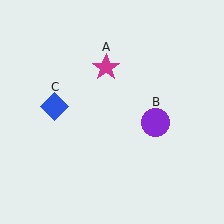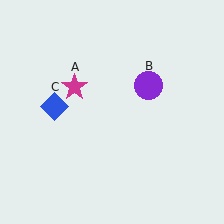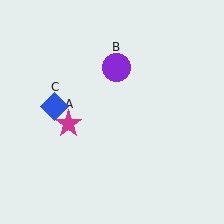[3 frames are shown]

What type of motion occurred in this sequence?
The magenta star (object A), purple circle (object B) rotated counterclockwise around the center of the scene.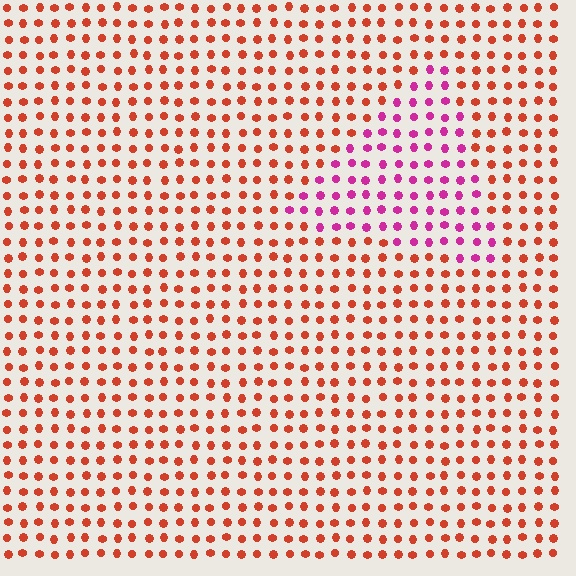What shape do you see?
I see a triangle.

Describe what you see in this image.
The image is filled with small red elements in a uniform arrangement. A triangle-shaped region is visible where the elements are tinted to a slightly different hue, forming a subtle color boundary.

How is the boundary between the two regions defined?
The boundary is defined purely by a slight shift in hue (about 51 degrees). Spacing, size, and orientation are identical on both sides.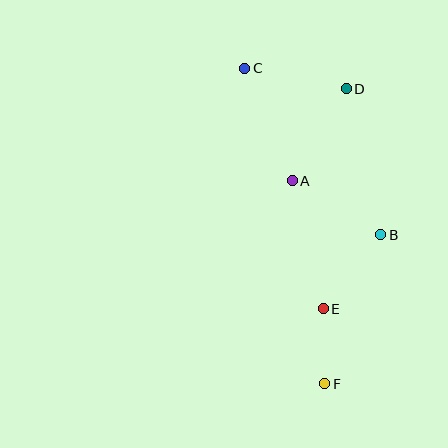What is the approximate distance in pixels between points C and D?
The distance between C and D is approximately 103 pixels.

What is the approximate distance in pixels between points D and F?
The distance between D and F is approximately 296 pixels.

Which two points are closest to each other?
Points E and F are closest to each other.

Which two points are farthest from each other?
Points C and F are farthest from each other.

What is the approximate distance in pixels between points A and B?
The distance between A and B is approximately 103 pixels.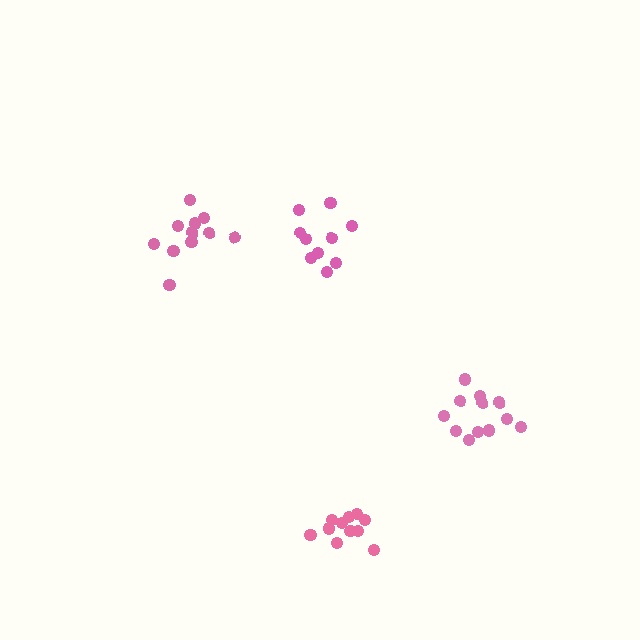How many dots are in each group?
Group 1: 11 dots, Group 2: 10 dots, Group 3: 12 dots, Group 4: 11 dots (44 total).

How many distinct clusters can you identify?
There are 4 distinct clusters.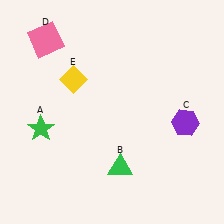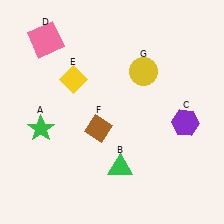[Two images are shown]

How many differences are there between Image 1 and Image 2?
There are 2 differences between the two images.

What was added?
A brown diamond (F), a yellow circle (G) were added in Image 2.